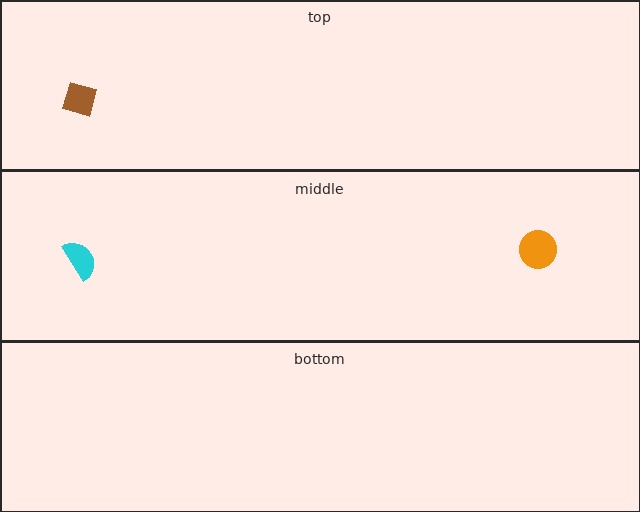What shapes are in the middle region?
The cyan semicircle, the orange circle.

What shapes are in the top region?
The brown diamond.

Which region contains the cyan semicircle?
The middle region.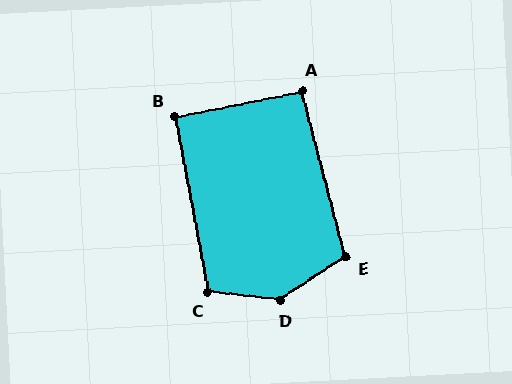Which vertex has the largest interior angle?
D, at approximately 140 degrees.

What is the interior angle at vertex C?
Approximately 107 degrees (obtuse).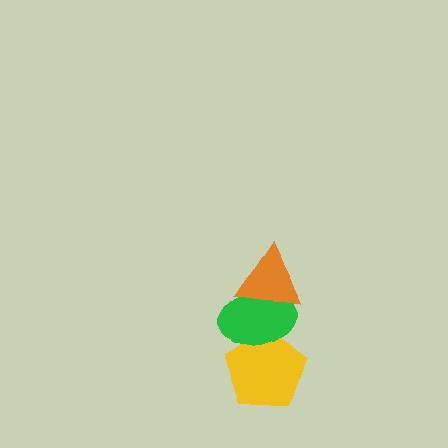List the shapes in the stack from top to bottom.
From top to bottom: the orange triangle, the green ellipse, the yellow pentagon.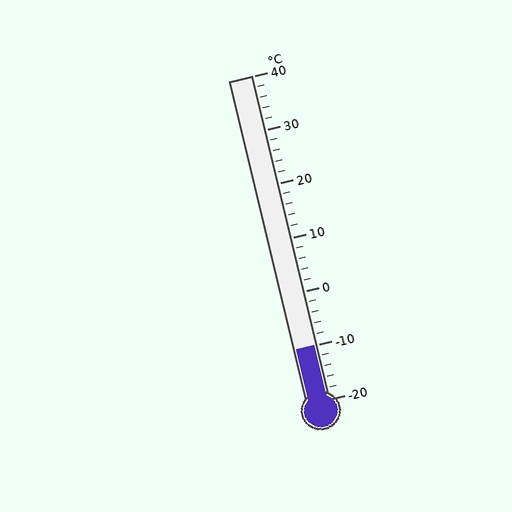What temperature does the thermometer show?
The thermometer shows approximately -10°C.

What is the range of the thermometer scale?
The thermometer scale ranges from -20°C to 40°C.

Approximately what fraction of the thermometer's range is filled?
The thermometer is filled to approximately 15% of its range.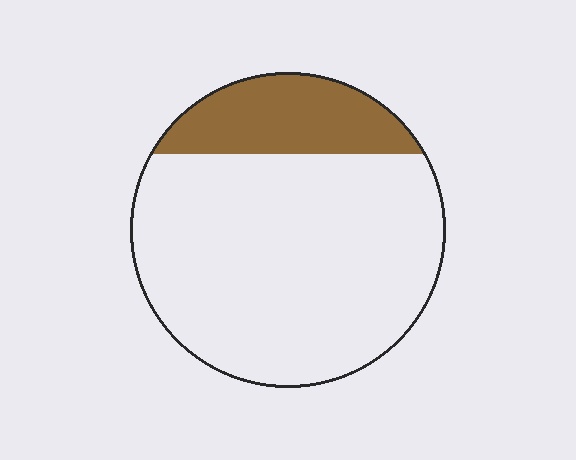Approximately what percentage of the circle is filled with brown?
Approximately 20%.